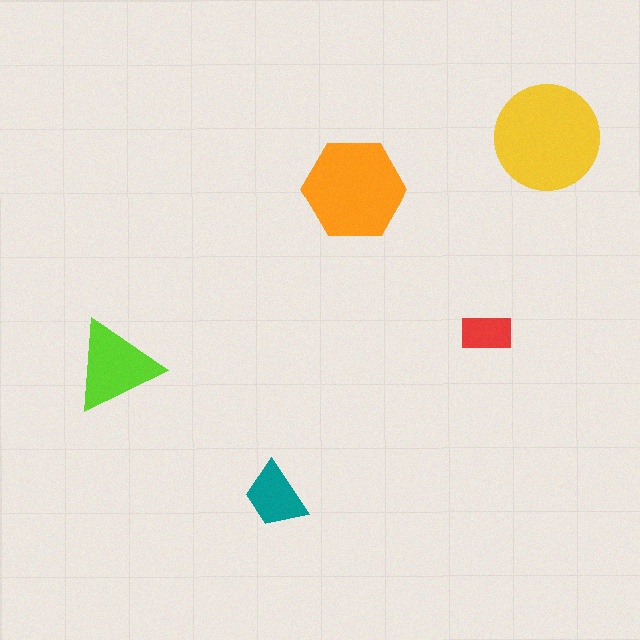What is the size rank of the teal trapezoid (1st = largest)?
4th.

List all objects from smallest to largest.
The red rectangle, the teal trapezoid, the lime triangle, the orange hexagon, the yellow circle.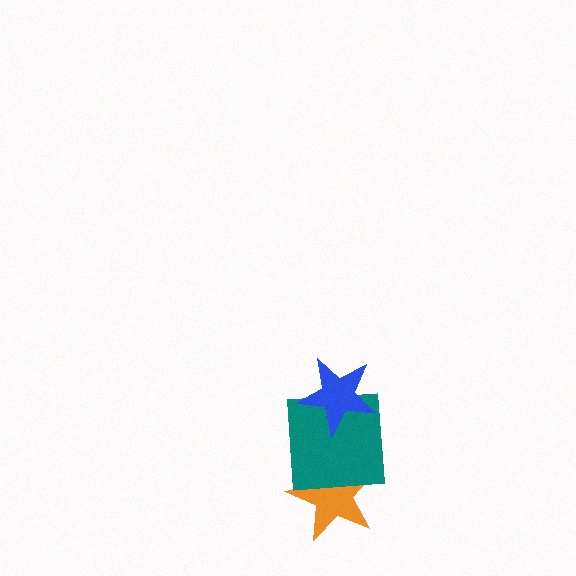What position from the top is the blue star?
The blue star is 1st from the top.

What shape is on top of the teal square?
The blue star is on top of the teal square.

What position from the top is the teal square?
The teal square is 2nd from the top.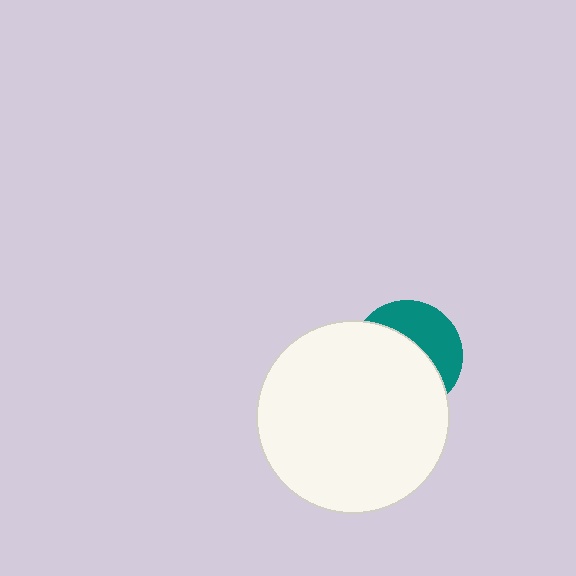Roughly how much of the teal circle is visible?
A small part of it is visible (roughly 39%).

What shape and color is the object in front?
The object in front is a white circle.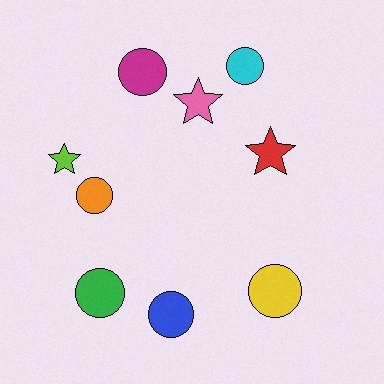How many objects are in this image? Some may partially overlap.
There are 9 objects.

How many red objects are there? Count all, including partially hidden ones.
There is 1 red object.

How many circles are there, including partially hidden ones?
There are 6 circles.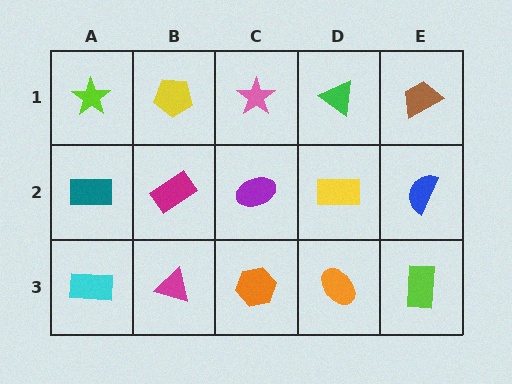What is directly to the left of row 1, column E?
A green triangle.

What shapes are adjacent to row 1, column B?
A magenta rectangle (row 2, column B), a lime star (row 1, column A), a pink star (row 1, column C).